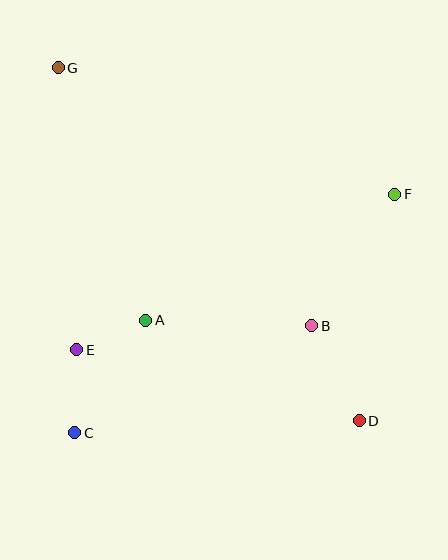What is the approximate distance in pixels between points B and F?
The distance between B and F is approximately 156 pixels.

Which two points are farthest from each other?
Points D and G are farthest from each other.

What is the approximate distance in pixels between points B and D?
The distance between B and D is approximately 106 pixels.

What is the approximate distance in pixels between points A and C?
The distance between A and C is approximately 133 pixels.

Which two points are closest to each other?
Points A and E are closest to each other.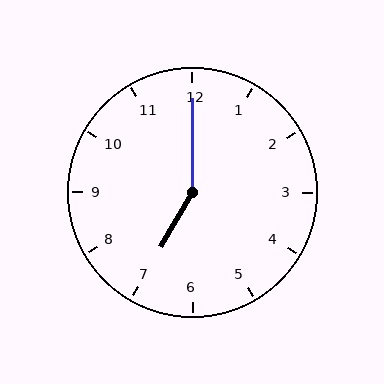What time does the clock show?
7:00.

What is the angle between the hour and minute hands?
Approximately 150 degrees.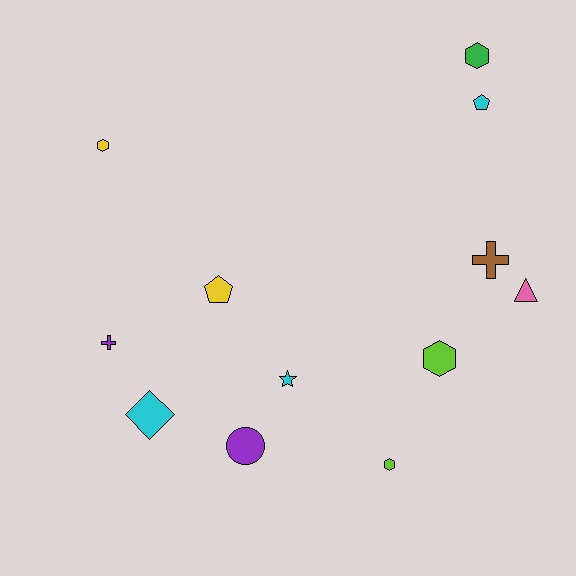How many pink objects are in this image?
There is 1 pink object.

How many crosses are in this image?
There are 2 crosses.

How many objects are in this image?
There are 12 objects.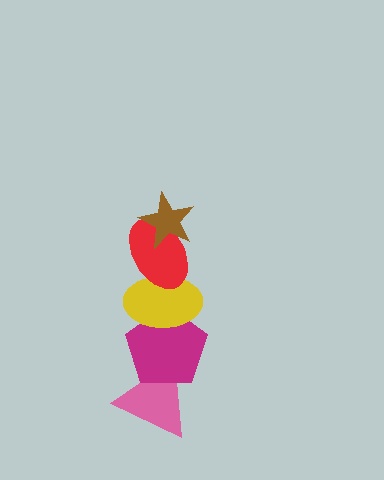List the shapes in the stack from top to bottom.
From top to bottom: the brown star, the red ellipse, the yellow ellipse, the magenta pentagon, the pink triangle.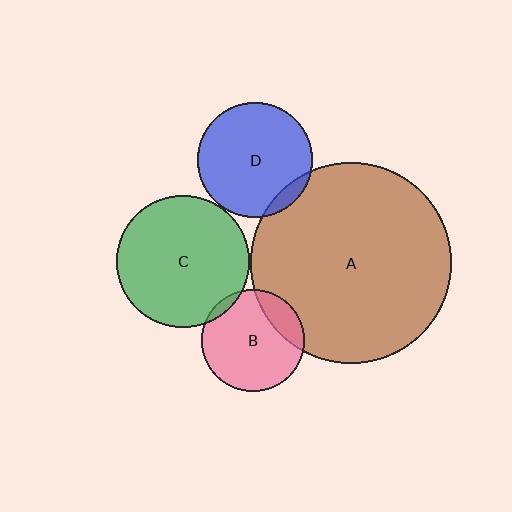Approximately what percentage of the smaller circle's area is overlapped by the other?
Approximately 10%.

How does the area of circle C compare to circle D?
Approximately 1.3 times.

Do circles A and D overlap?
Yes.